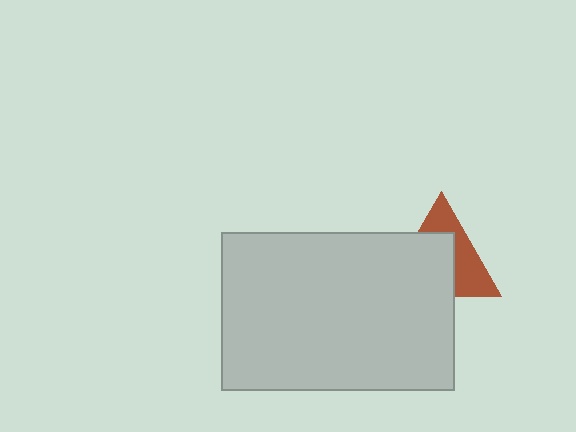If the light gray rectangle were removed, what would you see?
You would see the complete brown triangle.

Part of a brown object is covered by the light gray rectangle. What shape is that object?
It is a triangle.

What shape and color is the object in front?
The object in front is a light gray rectangle.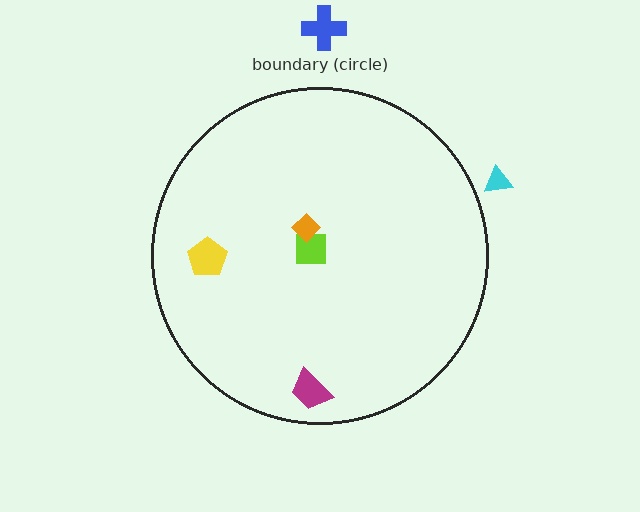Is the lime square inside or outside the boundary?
Inside.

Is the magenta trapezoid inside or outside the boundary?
Inside.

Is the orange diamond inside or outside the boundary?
Inside.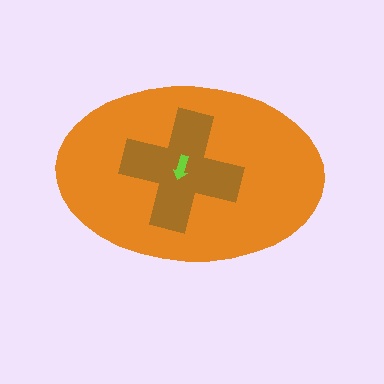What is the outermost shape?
The orange ellipse.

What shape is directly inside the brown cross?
The lime arrow.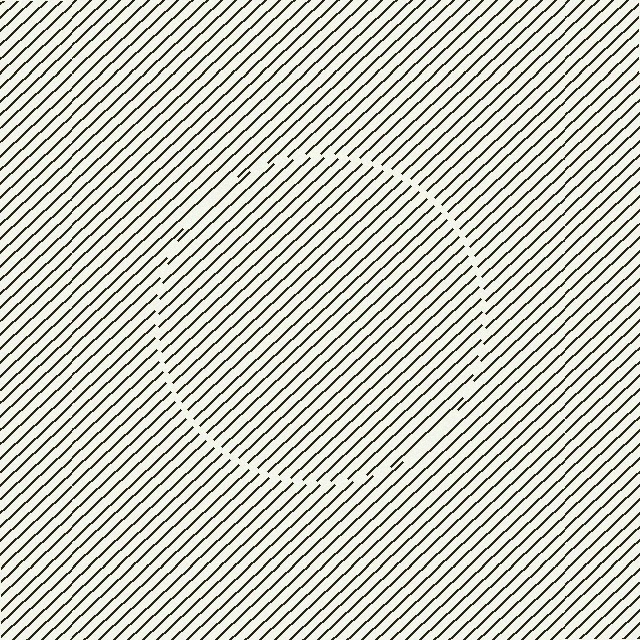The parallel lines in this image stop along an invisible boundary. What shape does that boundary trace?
An illusory circle. The interior of the shape contains the same grating, shifted by half a period — the contour is defined by the phase discontinuity where line-ends from the inner and outer gratings abut.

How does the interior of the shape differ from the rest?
The interior of the shape contains the same grating, shifted by half a period — the contour is defined by the phase discontinuity where line-ends from the inner and outer gratings abut.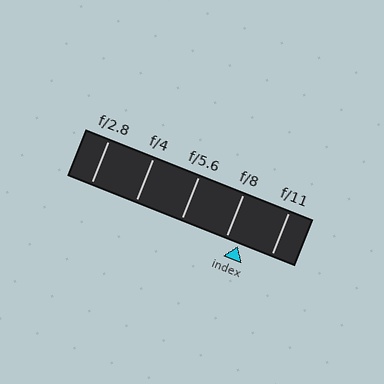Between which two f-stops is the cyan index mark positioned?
The index mark is between f/8 and f/11.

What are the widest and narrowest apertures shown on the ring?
The widest aperture shown is f/2.8 and the narrowest is f/11.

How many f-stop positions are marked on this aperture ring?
There are 5 f-stop positions marked.